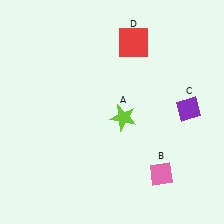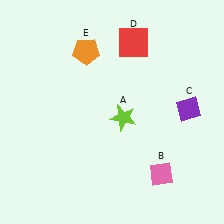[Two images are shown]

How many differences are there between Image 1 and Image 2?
There is 1 difference between the two images.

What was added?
An orange pentagon (E) was added in Image 2.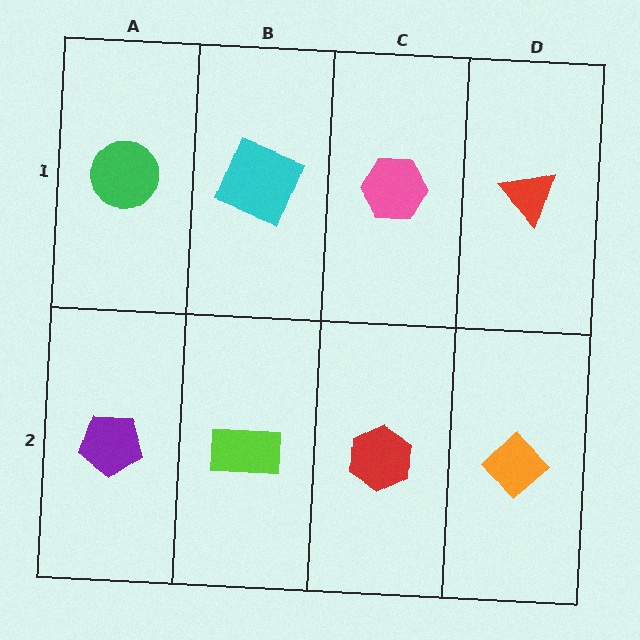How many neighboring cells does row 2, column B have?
3.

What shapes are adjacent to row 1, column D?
An orange diamond (row 2, column D), a pink hexagon (row 1, column C).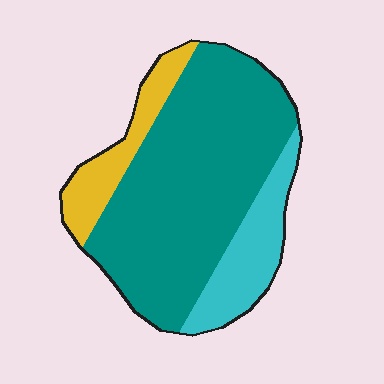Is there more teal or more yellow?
Teal.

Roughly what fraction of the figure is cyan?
Cyan covers 18% of the figure.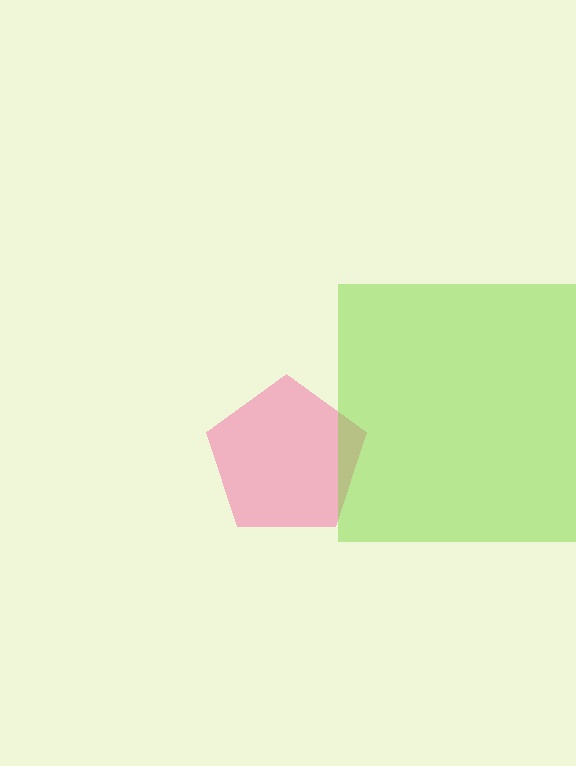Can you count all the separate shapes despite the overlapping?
Yes, there are 2 separate shapes.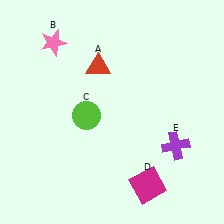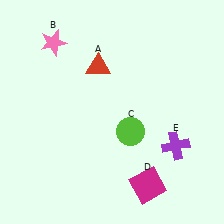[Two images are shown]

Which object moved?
The lime circle (C) moved right.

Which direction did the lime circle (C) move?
The lime circle (C) moved right.